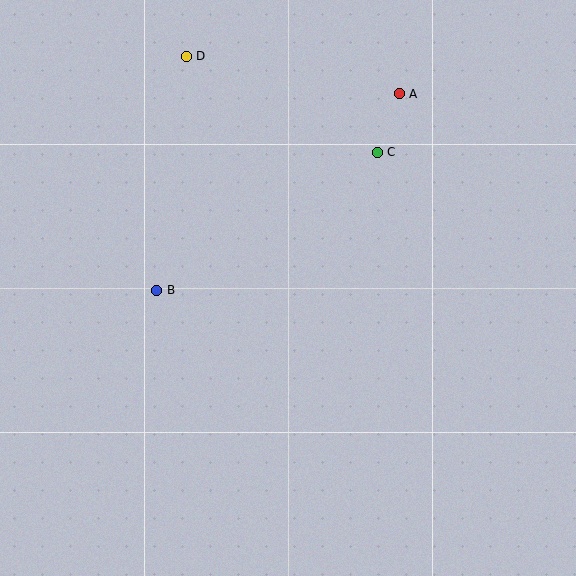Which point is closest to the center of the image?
Point B at (157, 290) is closest to the center.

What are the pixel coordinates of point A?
Point A is at (399, 94).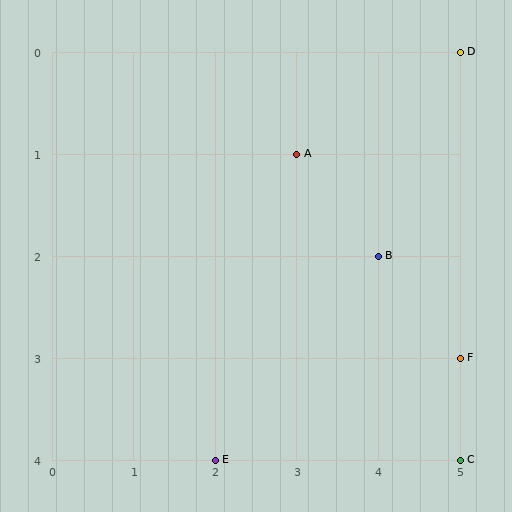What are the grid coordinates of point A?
Point A is at grid coordinates (3, 1).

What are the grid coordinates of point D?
Point D is at grid coordinates (5, 0).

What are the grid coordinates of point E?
Point E is at grid coordinates (2, 4).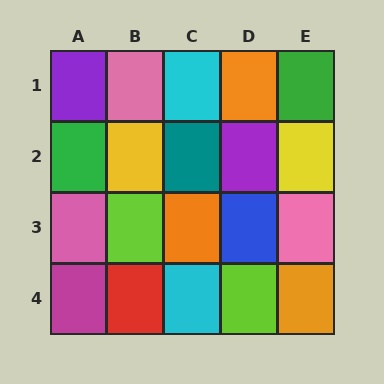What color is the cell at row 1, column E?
Green.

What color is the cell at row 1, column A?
Purple.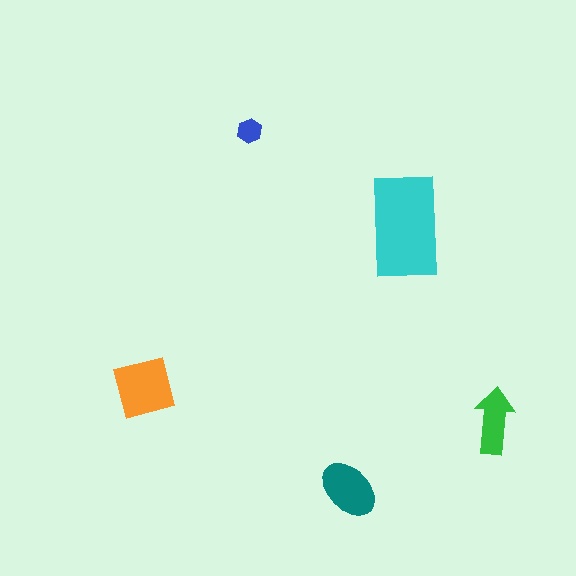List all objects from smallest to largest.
The blue hexagon, the green arrow, the teal ellipse, the orange square, the cyan rectangle.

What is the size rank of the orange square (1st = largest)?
2nd.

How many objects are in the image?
There are 5 objects in the image.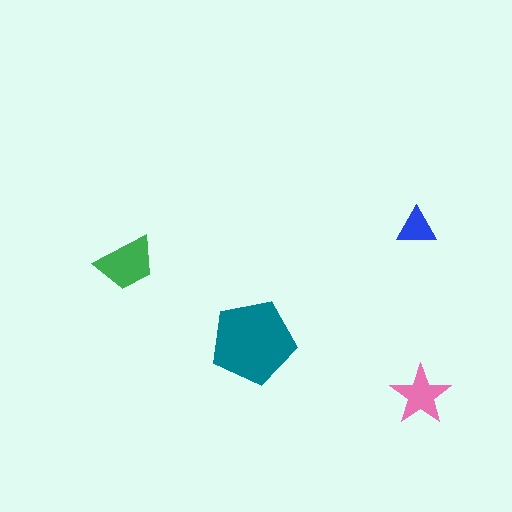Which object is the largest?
The teal pentagon.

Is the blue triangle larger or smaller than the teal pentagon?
Smaller.